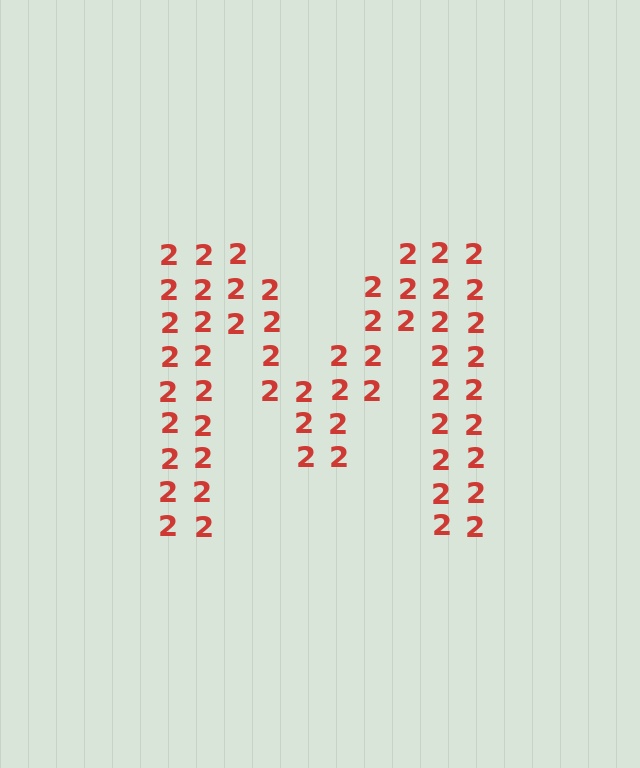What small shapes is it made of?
It is made of small digit 2's.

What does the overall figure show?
The overall figure shows the letter M.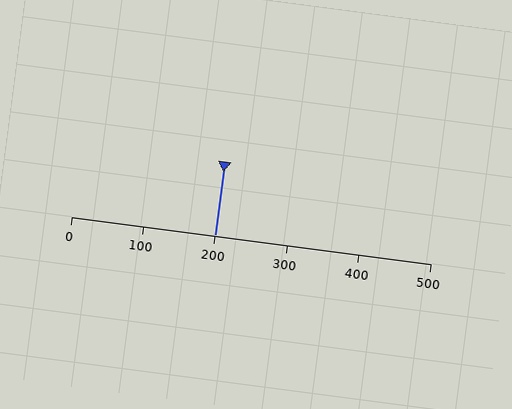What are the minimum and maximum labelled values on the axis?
The axis runs from 0 to 500.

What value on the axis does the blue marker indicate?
The marker indicates approximately 200.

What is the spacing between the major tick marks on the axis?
The major ticks are spaced 100 apart.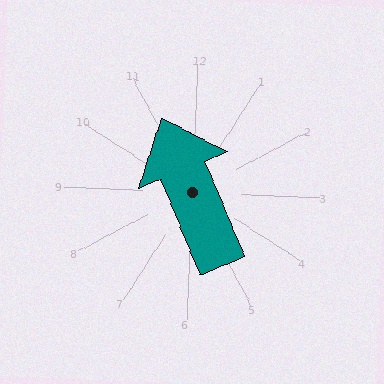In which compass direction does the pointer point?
Northwest.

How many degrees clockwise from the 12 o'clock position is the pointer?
Approximately 335 degrees.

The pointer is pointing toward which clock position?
Roughly 11 o'clock.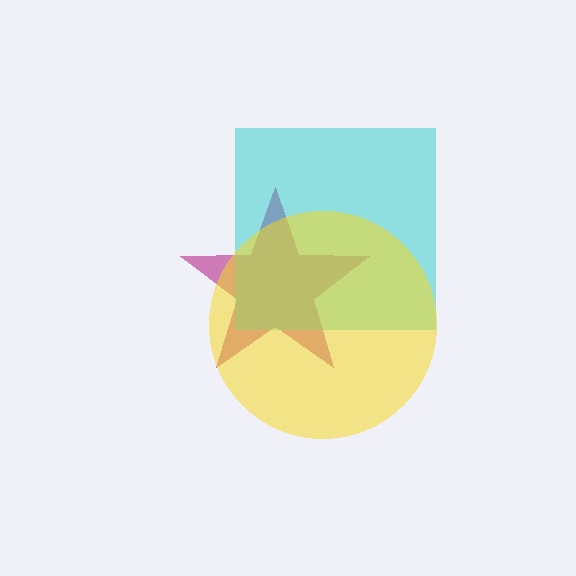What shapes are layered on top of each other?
The layered shapes are: a magenta star, a cyan square, a yellow circle.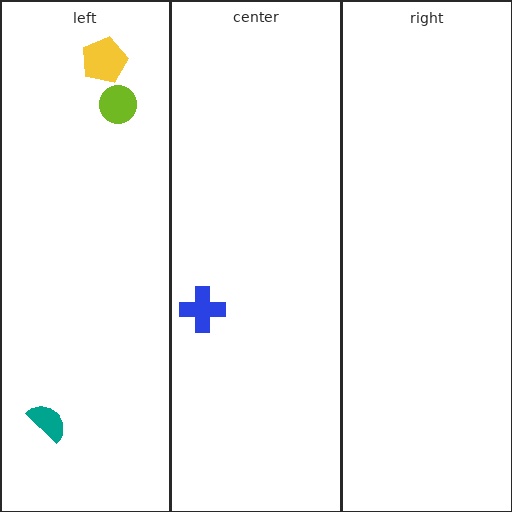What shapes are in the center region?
The blue cross.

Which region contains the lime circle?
The left region.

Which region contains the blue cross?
The center region.